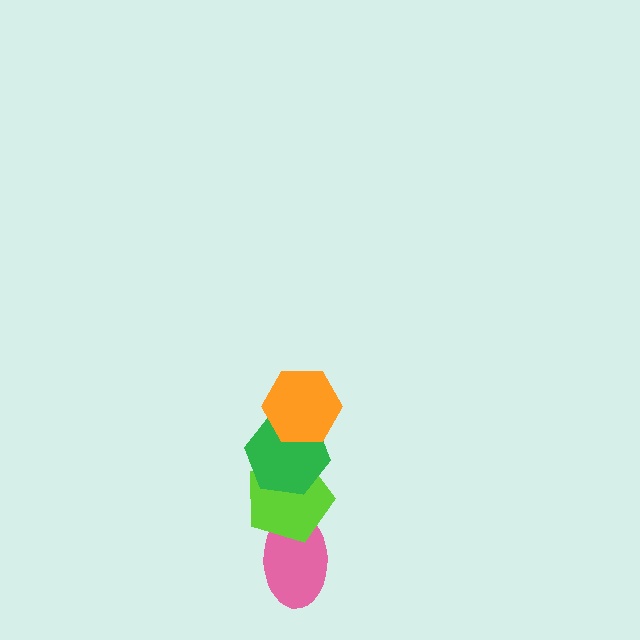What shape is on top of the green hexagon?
The orange hexagon is on top of the green hexagon.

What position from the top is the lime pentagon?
The lime pentagon is 3rd from the top.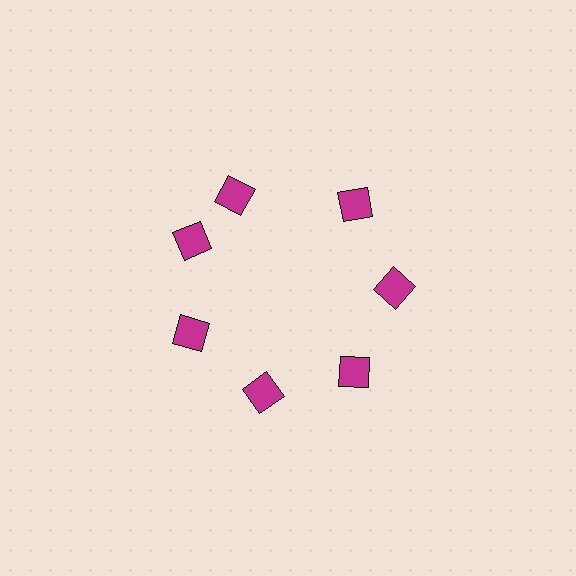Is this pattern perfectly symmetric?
No. The 7 magenta squares are arranged in a ring, but one element near the 12 o'clock position is rotated out of alignment along the ring, breaking the 7-fold rotational symmetry.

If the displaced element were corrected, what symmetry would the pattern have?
It would have 7-fold rotational symmetry — the pattern would map onto itself every 51 degrees.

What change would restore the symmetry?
The symmetry would be restored by rotating it back into even spacing with its neighbors so that all 7 squares sit at equal angles and equal distance from the center.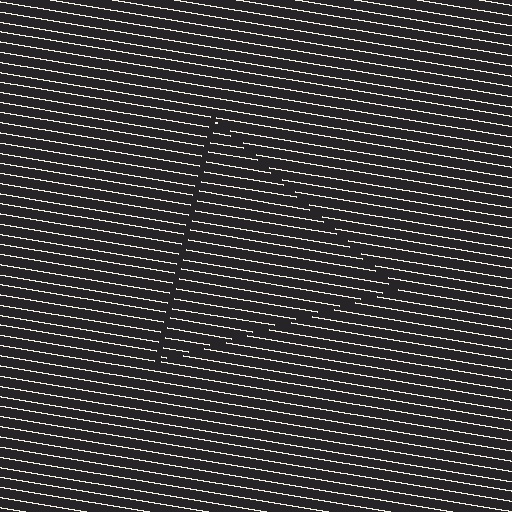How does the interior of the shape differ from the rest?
The interior of the shape contains the same grating, shifted by half a period — the contour is defined by the phase discontinuity where line-ends from the inner and outer gratings abut.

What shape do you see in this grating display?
An illusory triangle. The interior of the shape contains the same grating, shifted by half a period — the contour is defined by the phase discontinuity where line-ends from the inner and outer gratings abut.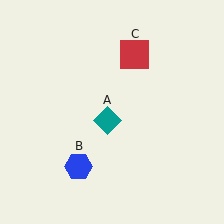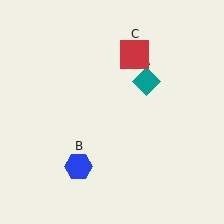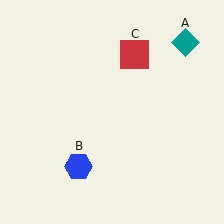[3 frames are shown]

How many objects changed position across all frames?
1 object changed position: teal diamond (object A).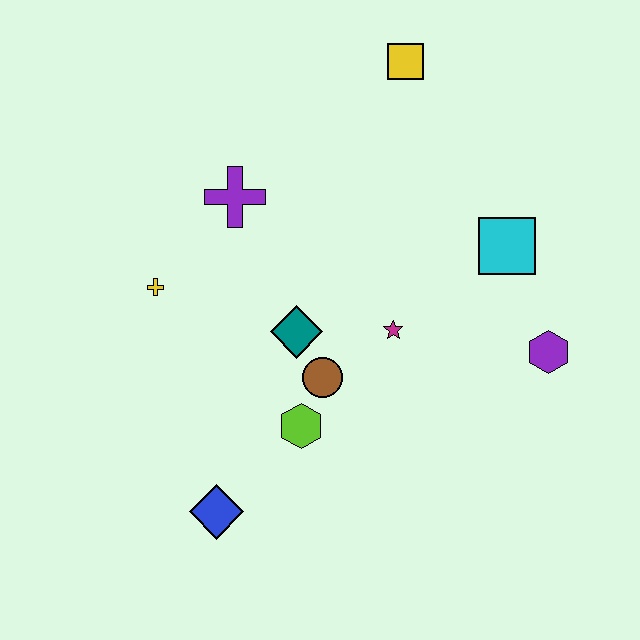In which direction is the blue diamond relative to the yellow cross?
The blue diamond is below the yellow cross.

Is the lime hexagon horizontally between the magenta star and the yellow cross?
Yes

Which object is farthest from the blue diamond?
The yellow square is farthest from the blue diamond.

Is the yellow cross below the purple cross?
Yes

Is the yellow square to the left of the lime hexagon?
No